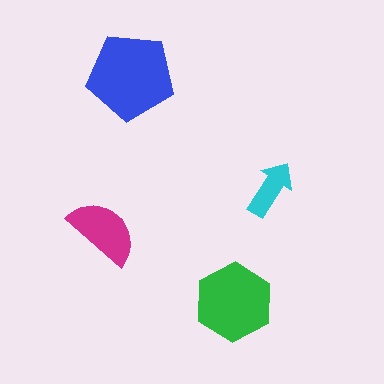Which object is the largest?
The blue pentagon.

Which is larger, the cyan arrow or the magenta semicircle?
The magenta semicircle.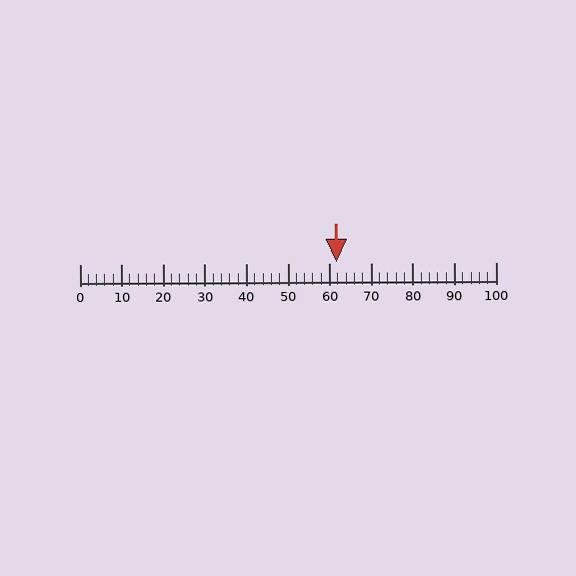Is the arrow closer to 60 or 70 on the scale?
The arrow is closer to 60.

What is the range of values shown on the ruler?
The ruler shows values from 0 to 100.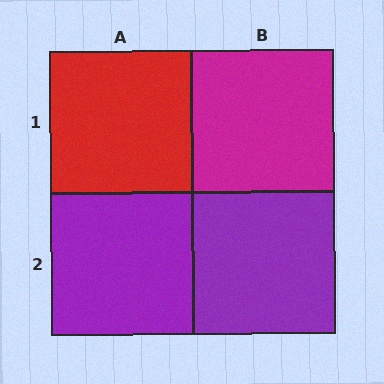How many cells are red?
1 cell is red.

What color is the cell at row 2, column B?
Purple.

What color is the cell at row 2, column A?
Purple.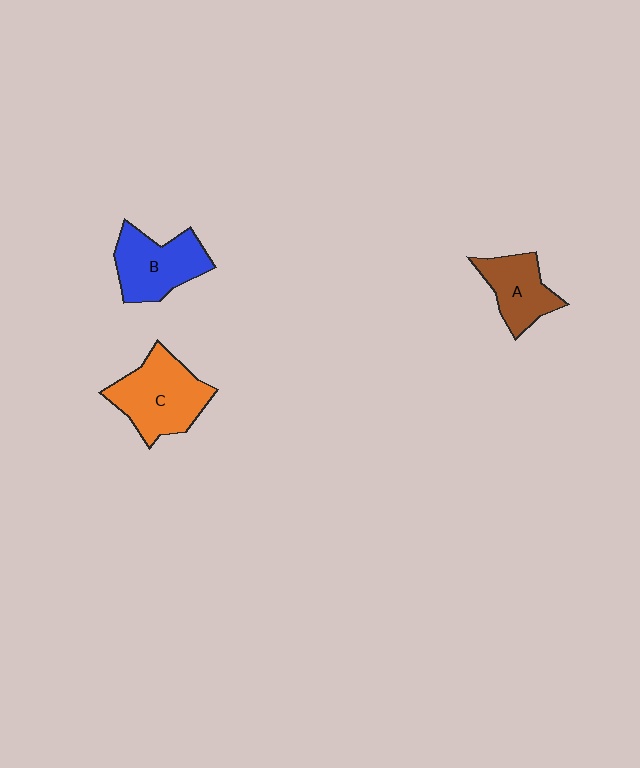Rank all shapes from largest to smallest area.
From largest to smallest: C (orange), B (blue), A (brown).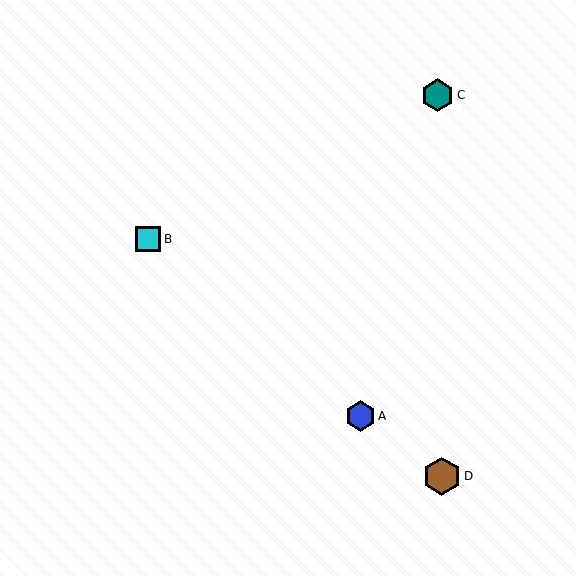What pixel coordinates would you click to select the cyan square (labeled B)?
Click at (148, 239) to select the cyan square B.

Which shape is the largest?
The brown hexagon (labeled D) is the largest.